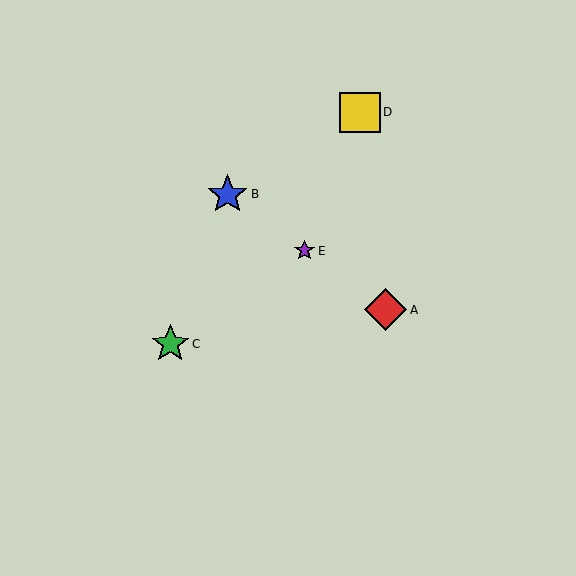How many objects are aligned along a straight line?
3 objects (A, B, E) are aligned along a straight line.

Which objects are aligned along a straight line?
Objects A, B, E are aligned along a straight line.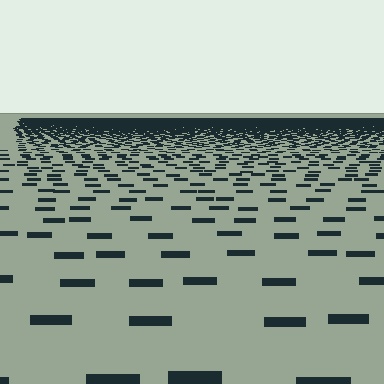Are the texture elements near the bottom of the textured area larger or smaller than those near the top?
Larger. Near the bottom, elements are closer to the viewer and appear at a bigger on-screen size.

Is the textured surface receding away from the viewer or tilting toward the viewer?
The surface is receding away from the viewer. Texture elements get smaller and denser toward the top.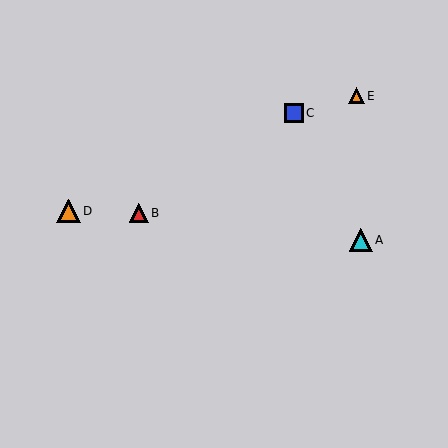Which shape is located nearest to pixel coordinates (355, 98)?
The orange triangle (labeled E) at (357, 96) is nearest to that location.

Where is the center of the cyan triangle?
The center of the cyan triangle is at (361, 240).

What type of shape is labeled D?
Shape D is an orange triangle.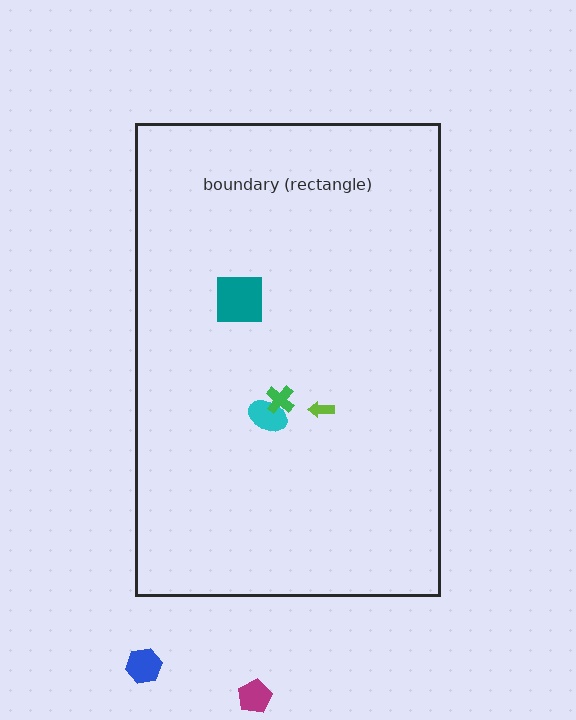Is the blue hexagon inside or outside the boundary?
Outside.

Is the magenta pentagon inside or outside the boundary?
Outside.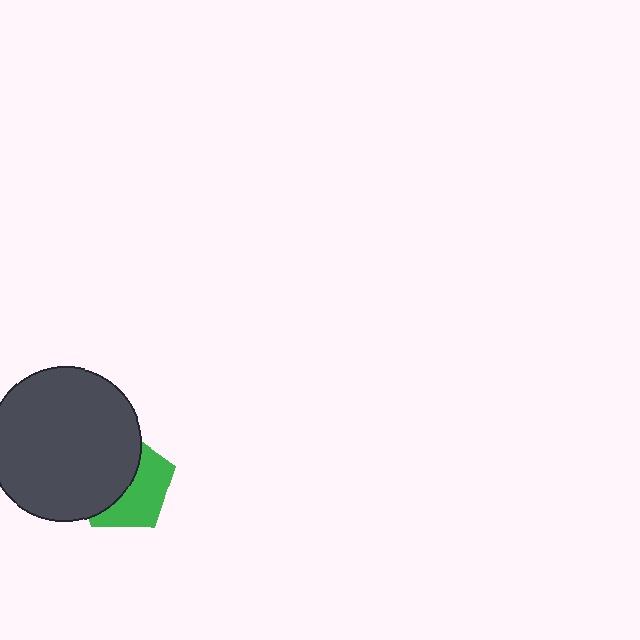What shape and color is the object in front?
The object in front is a dark gray circle.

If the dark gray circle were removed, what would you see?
You would see the complete green pentagon.